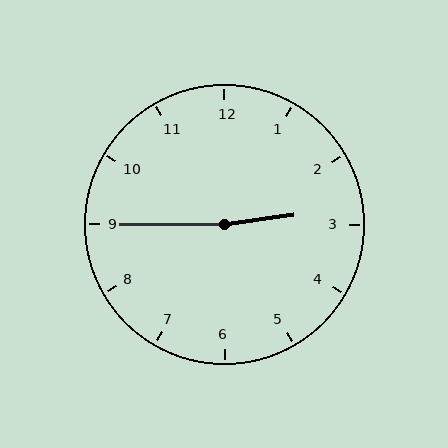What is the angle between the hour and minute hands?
Approximately 172 degrees.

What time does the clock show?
2:45.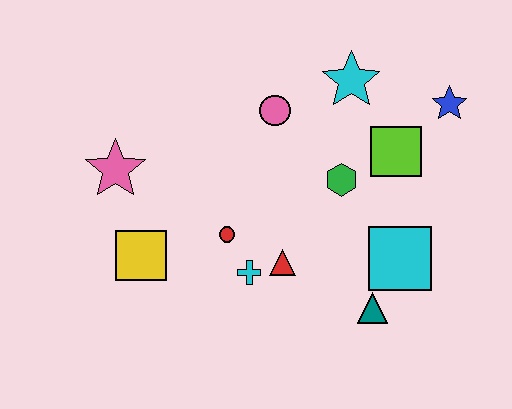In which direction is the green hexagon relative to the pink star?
The green hexagon is to the right of the pink star.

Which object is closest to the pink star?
The yellow square is closest to the pink star.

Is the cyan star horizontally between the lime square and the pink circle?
Yes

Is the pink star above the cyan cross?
Yes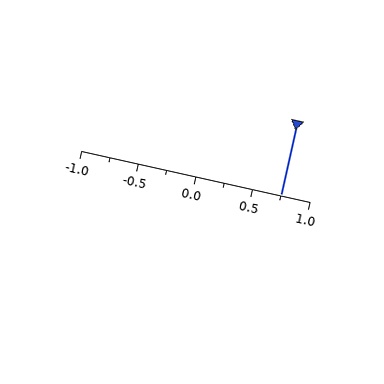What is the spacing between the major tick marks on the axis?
The major ticks are spaced 0.5 apart.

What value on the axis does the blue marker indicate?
The marker indicates approximately 0.75.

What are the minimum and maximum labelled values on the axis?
The axis runs from -1.0 to 1.0.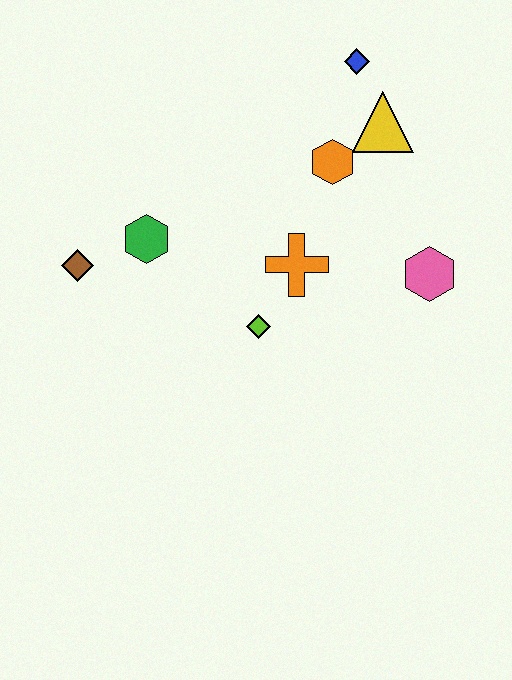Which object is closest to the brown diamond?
The green hexagon is closest to the brown diamond.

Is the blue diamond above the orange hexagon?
Yes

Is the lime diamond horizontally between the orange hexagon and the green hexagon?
Yes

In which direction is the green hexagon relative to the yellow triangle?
The green hexagon is to the left of the yellow triangle.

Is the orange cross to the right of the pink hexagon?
No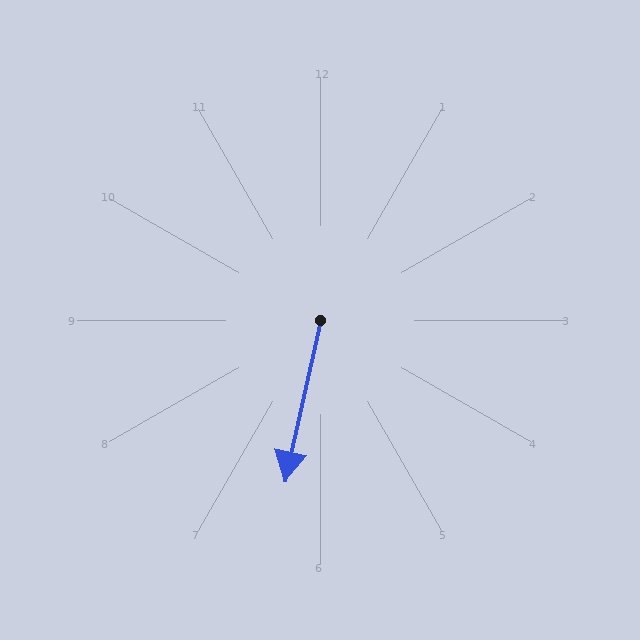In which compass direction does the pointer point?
South.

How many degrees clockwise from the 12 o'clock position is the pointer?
Approximately 193 degrees.